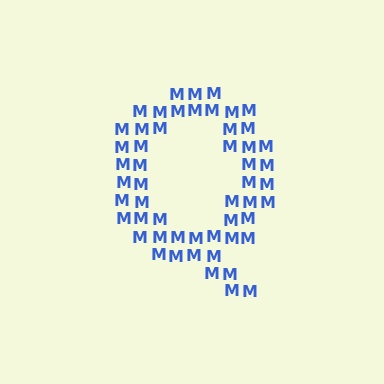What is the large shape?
The large shape is the letter Q.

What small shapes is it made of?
It is made of small letter M's.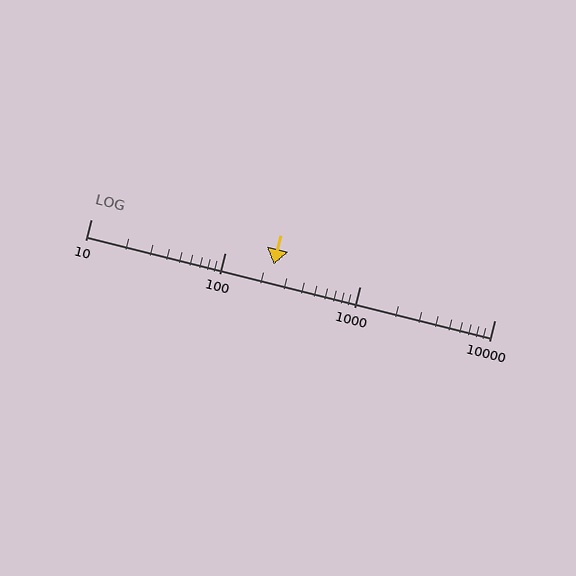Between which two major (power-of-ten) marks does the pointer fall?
The pointer is between 100 and 1000.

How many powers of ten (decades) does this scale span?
The scale spans 3 decades, from 10 to 10000.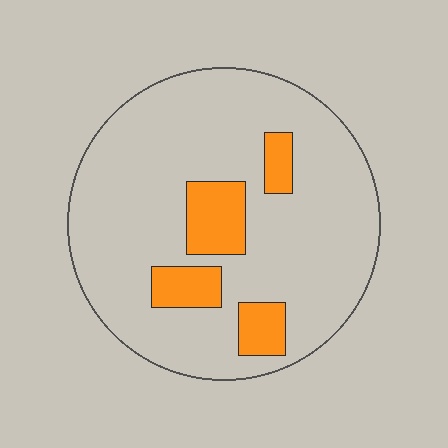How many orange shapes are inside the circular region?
4.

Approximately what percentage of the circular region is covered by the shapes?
Approximately 15%.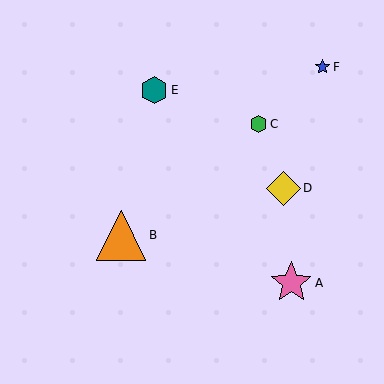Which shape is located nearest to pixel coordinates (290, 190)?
The yellow diamond (labeled D) at (283, 188) is nearest to that location.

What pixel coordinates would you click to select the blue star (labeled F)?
Click at (323, 67) to select the blue star F.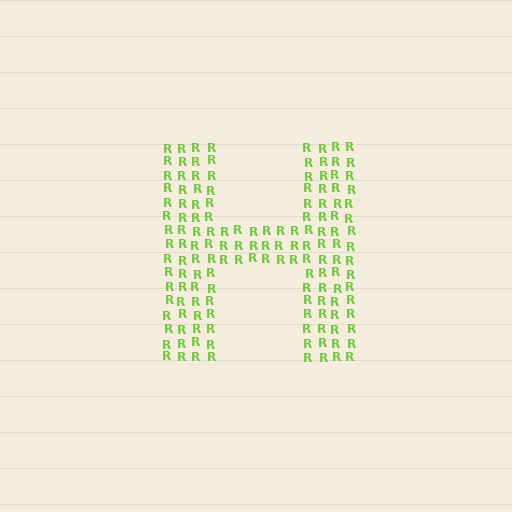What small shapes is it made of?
It is made of small letter R's.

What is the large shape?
The large shape is the letter H.